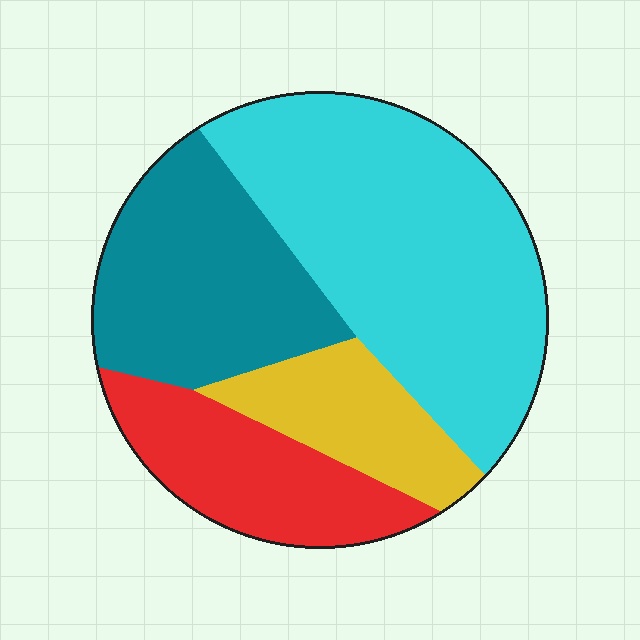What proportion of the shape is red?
Red covers 18% of the shape.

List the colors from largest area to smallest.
From largest to smallest: cyan, teal, red, yellow.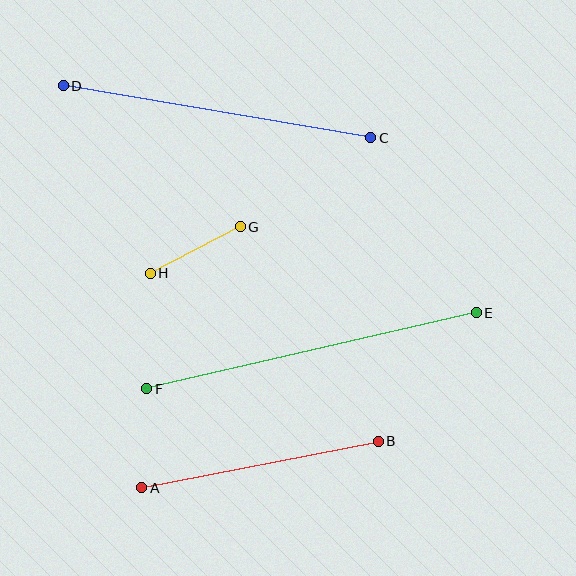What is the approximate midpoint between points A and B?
The midpoint is at approximately (260, 464) pixels.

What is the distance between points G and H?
The distance is approximately 101 pixels.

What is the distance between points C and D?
The distance is approximately 312 pixels.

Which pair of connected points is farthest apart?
Points E and F are farthest apart.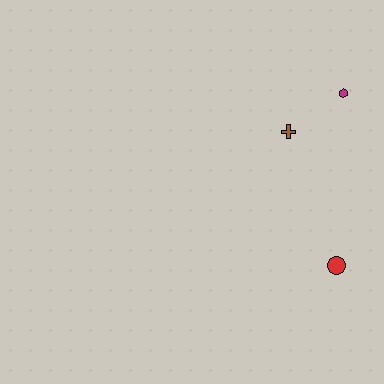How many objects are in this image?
There are 3 objects.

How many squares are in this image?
There are no squares.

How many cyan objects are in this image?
There are no cyan objects.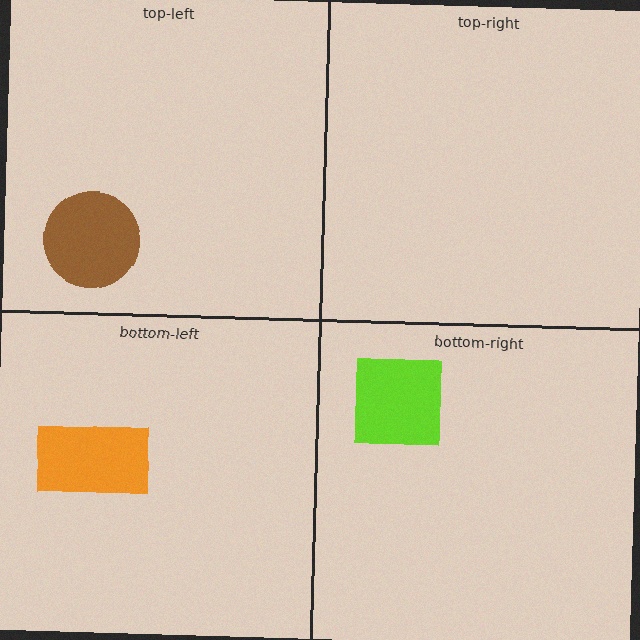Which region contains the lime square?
The bottom-right region.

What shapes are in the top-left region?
The brown circle.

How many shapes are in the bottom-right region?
1.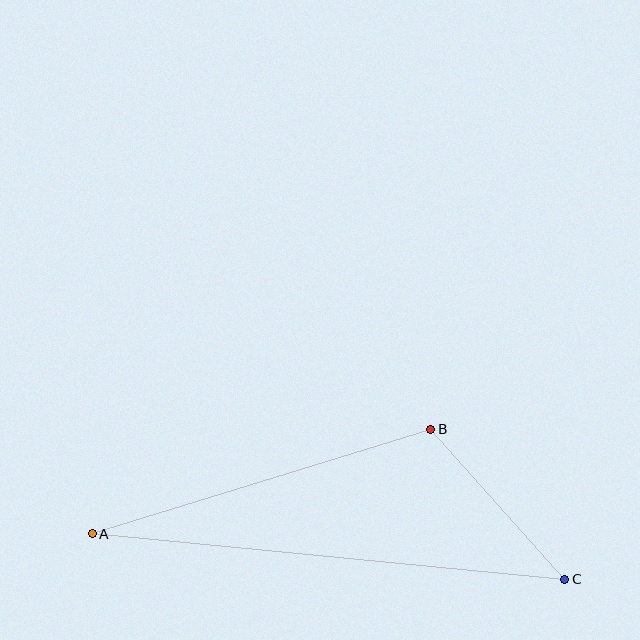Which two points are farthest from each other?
Points A and C are farthest from each other.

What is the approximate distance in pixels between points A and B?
The distance between A and B is approximately 354 pixels.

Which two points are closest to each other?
Points B and C are closest to each other.